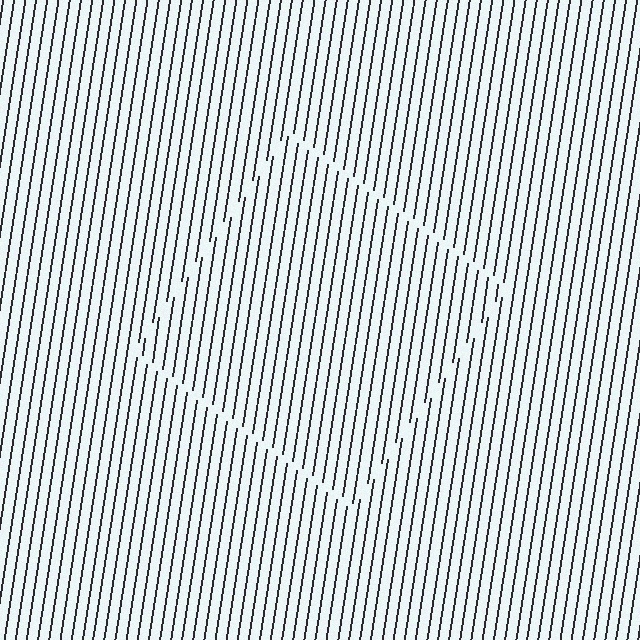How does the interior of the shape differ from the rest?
The interior of the shape contains the same grating, shifted by half a period — the contour is defined by the phase discontinuity where line-ends from the inner and outer gratings abut.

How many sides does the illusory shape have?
4 sides — the line-ends trace a square.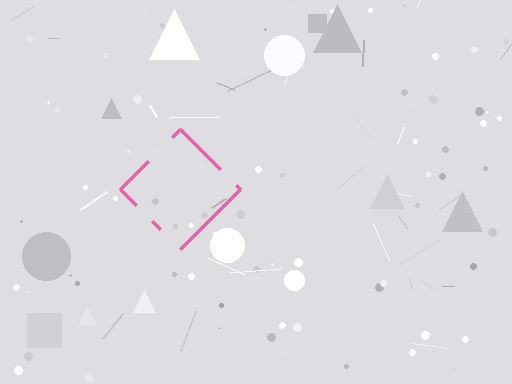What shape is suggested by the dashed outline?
The dashed outline suggests a diamond.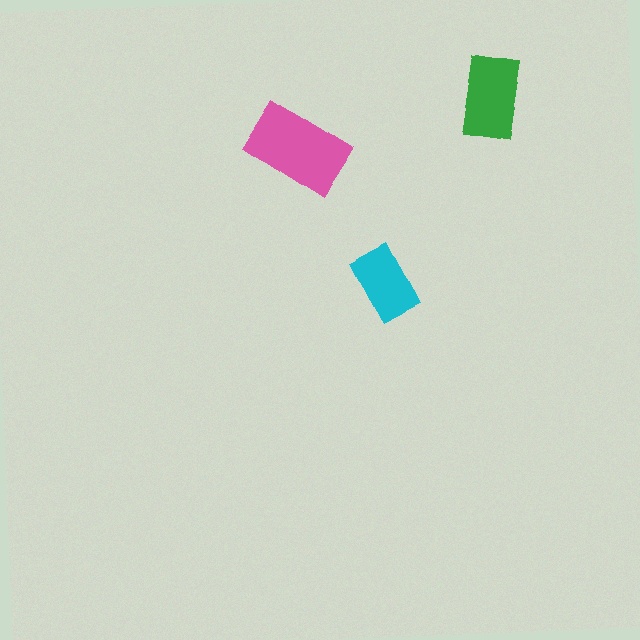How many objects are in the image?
There are 3 objects in the image.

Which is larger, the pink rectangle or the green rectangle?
The pink one.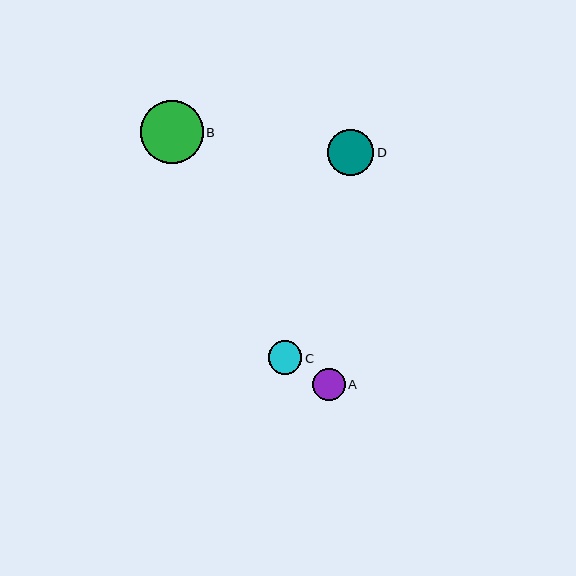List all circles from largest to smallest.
From largest to smallest: B, D, C, A.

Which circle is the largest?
Circle B is the largest with a size of approximately 63 pixels.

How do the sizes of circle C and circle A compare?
Circle C and circle A are approximately the same size.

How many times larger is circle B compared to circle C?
Circle B is approximately 1.9 times the size of circle C.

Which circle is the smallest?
Circle A is the smallest with a size of approximately 33 pixels.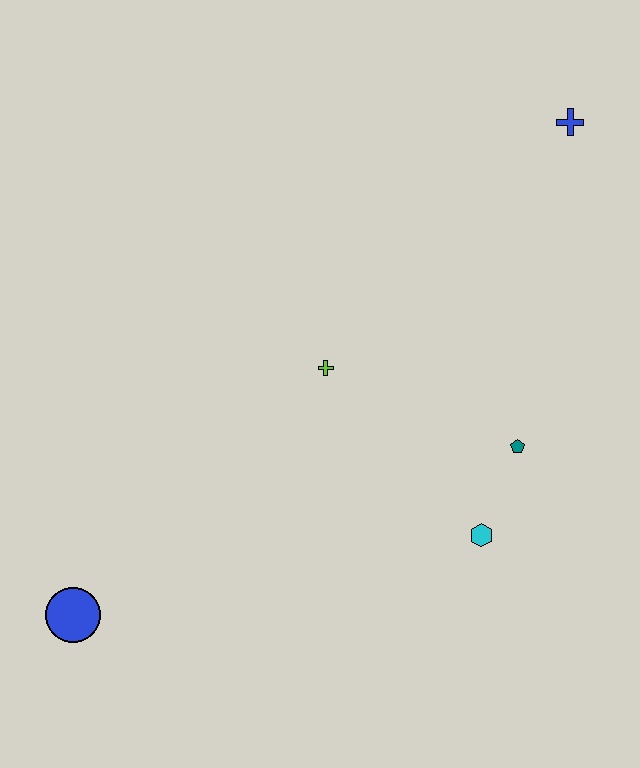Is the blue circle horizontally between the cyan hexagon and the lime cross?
No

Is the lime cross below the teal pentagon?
No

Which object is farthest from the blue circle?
The blue cross is farthest from the blue circle.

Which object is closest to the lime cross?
The teal pentagon is closest to the lime cross.